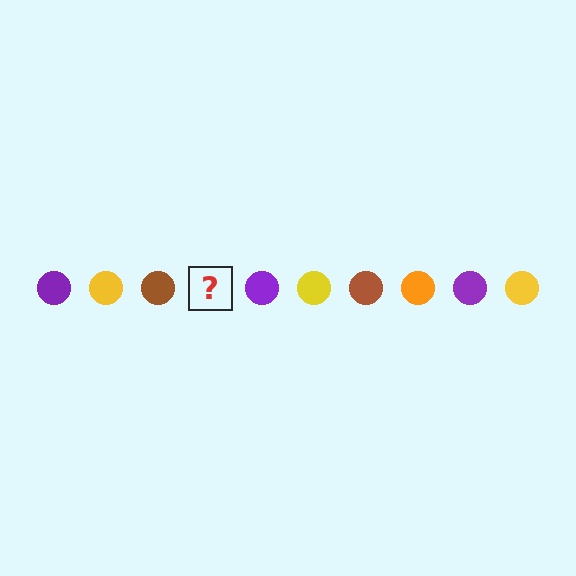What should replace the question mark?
The question mark should be replaced with an orange circle.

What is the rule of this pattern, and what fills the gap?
The rule is that the pattern cycles through purple, yellow, brown, orange circles. The gap should be filled with an orange circle.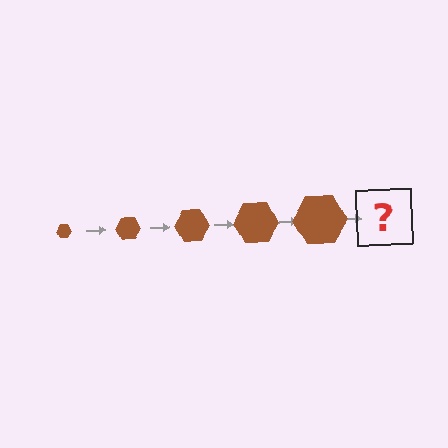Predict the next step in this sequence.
The next step is a brown hexagon, larger than the previous one.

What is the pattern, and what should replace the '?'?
The pattern is that the hexagon gets progressively larger each step. The '?' should be a brown hexagon, larger than the previous one.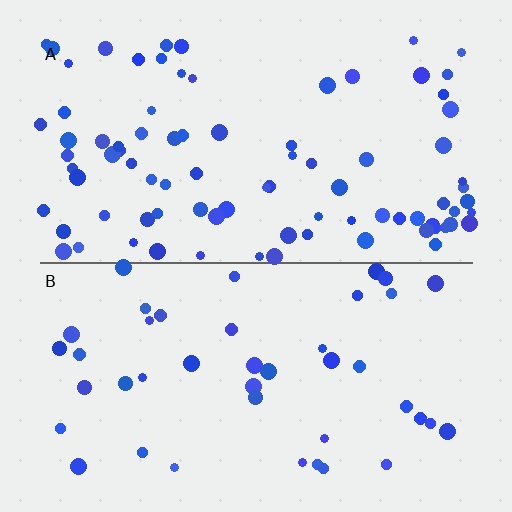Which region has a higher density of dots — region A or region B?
A (the top).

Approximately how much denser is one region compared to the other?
Approximately 2.0× — region A over region B.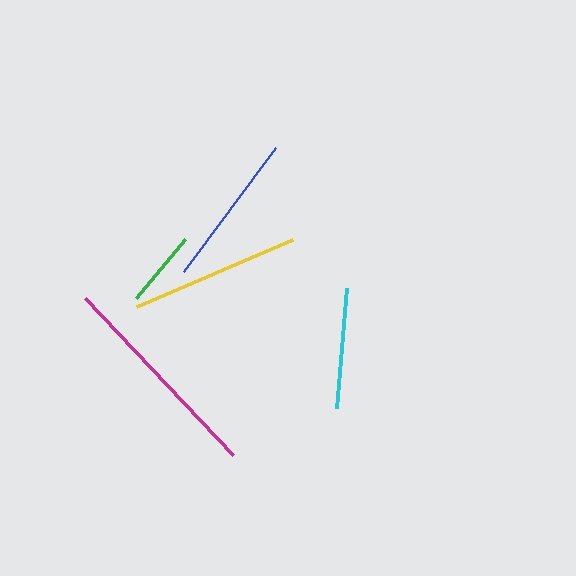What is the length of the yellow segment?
The yellow segment is approximately 169 pixels long.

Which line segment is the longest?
The magenta line is the longest at approximately 215 pixels.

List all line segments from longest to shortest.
From longest to shortest: magenta, yellow, blue, cyan, green.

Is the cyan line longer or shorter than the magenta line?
The magenta line is longer than the cyan line.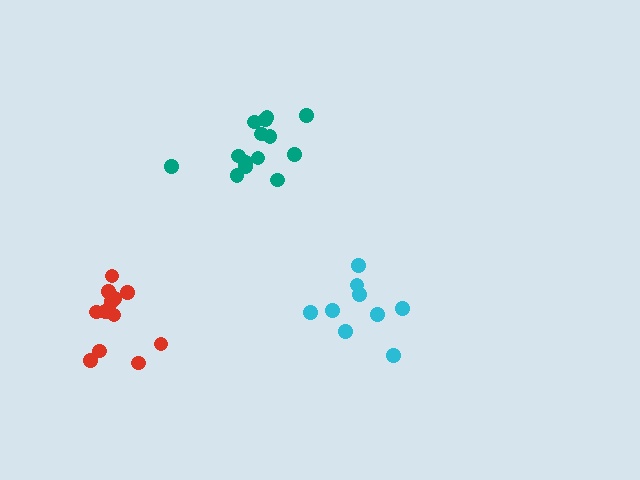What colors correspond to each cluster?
The clusters are colored: cyan, red, teal.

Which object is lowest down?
The red cluster is bottommost.